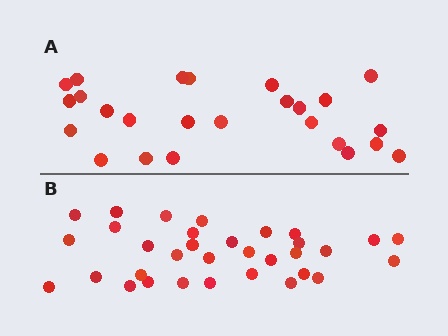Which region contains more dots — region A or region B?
Region B (the bottom region) has more dots.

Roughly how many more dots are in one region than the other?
Region B has roughly 8 or so more dots than region A.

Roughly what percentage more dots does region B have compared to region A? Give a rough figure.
About 30% more.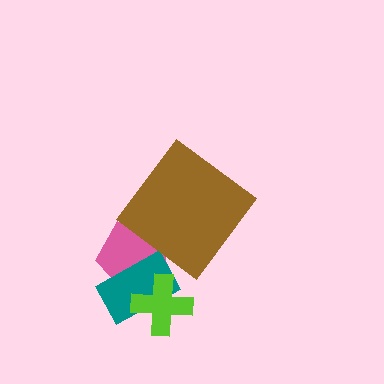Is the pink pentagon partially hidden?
Yes, it is partially covered by another shape.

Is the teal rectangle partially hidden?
Yes, it is partially covered by another shape.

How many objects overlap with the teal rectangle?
2 objects overlap with the teal rectangle.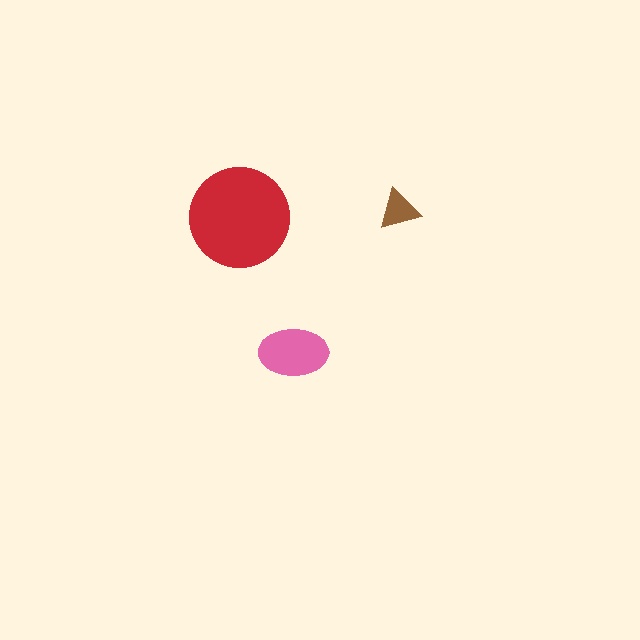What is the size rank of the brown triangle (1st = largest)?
3rd.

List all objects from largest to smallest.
The red circle, the pink ellipse, the brown triangle.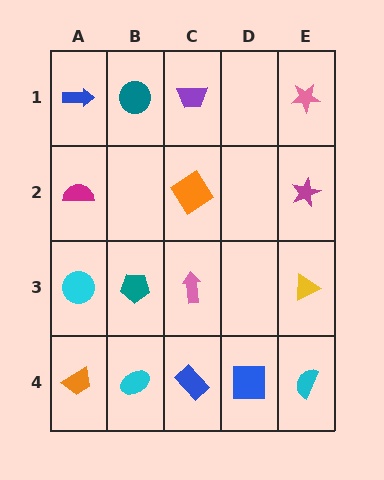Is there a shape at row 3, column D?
No, that cell is empty.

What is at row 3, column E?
A yellow triangle.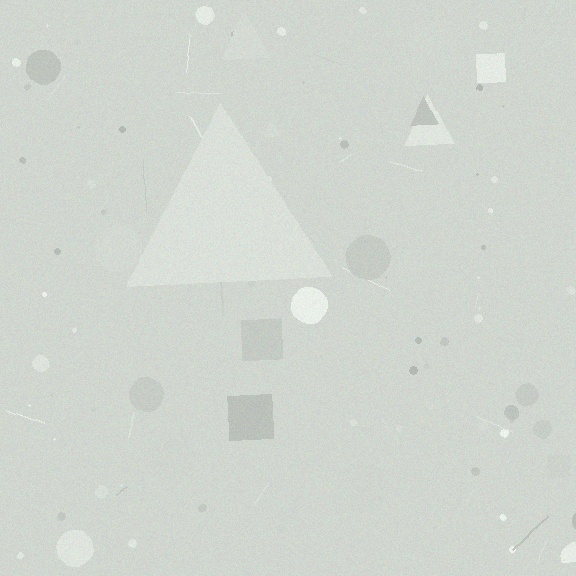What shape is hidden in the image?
A triangle is hidden in the image.